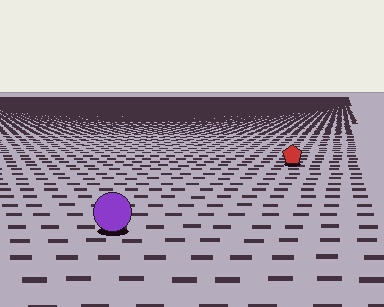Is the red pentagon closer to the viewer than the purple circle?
No. The purple circle is closer — you can tell from the texture gradient: the ground texture is coarser near it.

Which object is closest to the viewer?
The purple circle is closest. The texture marks near it are larger and more spread out.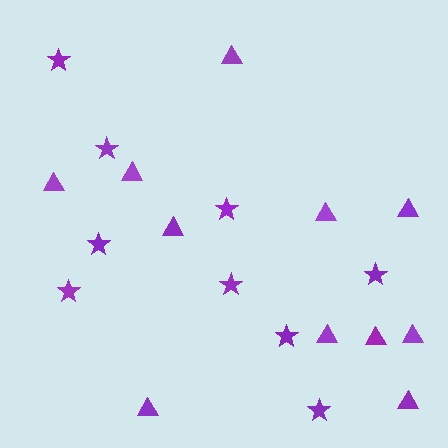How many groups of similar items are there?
There are 2 groups: one group of triangles (11) and one group of stars (9).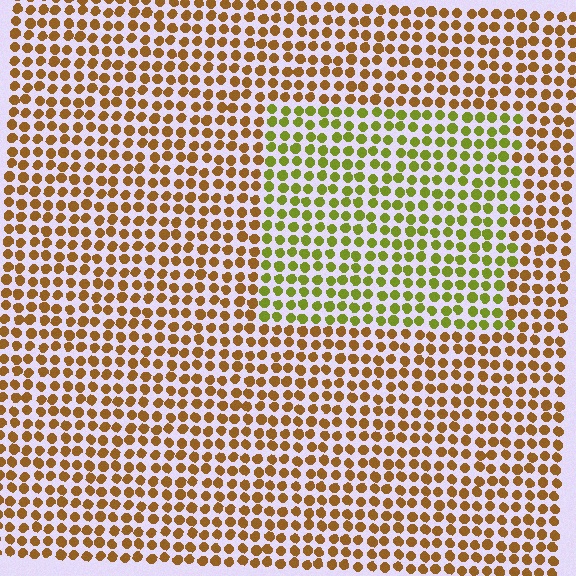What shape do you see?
I see a rectangle.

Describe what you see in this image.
The image is filled with small brown elements in a uniform arrangement. A rectangle-shaped region is visible where the elements are tinted to a slightly different hue, forming a subtle color boundary.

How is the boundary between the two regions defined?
The boundary is defined purely by a slight shift in hue (about 44 degrees). Spacing, size, and orientation are identical on both sides.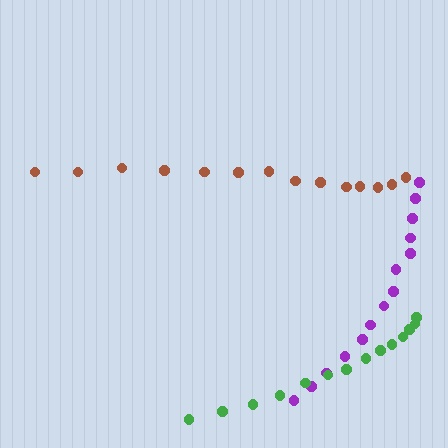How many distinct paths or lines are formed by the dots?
There are 3 distinct paths.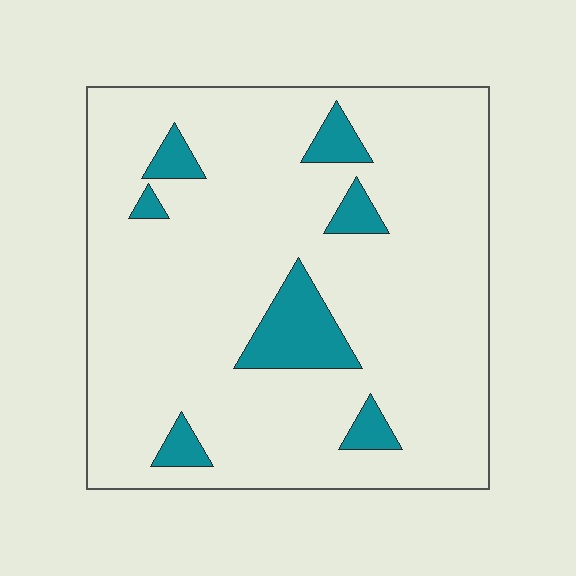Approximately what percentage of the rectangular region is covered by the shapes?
Approximately 10%.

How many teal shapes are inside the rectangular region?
7.